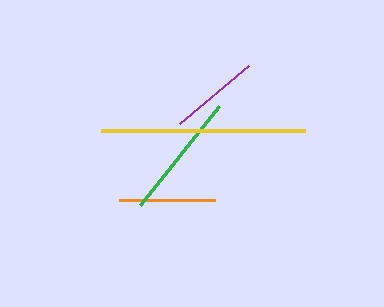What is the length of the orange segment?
The orange segment is approximately 96 pixels long.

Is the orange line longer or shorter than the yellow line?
The yellow line is longer than the orange line.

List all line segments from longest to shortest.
From longest to shortest: yellow, green, orange, purple.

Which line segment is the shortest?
The purple line is the shortest at approximately 90 pixels.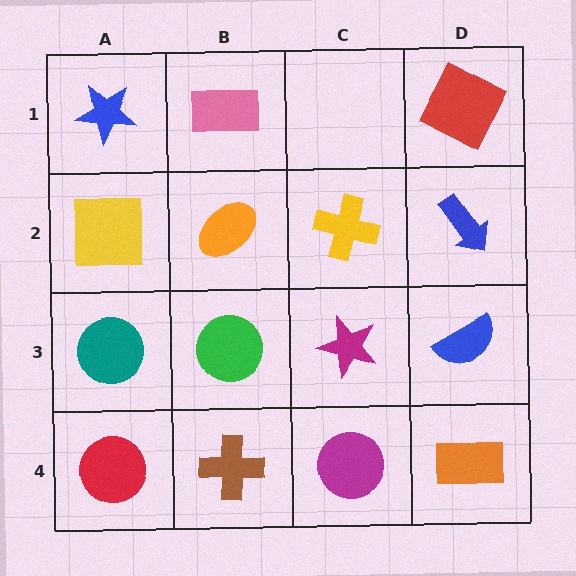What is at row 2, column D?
A blue arrow.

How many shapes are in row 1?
3 shapes.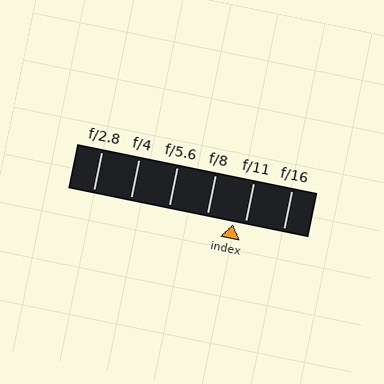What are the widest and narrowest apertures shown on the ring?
The widest aperture shown is f/2.8 and the narrowest is f/16.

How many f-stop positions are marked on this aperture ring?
There are 6 f-stop positions marked.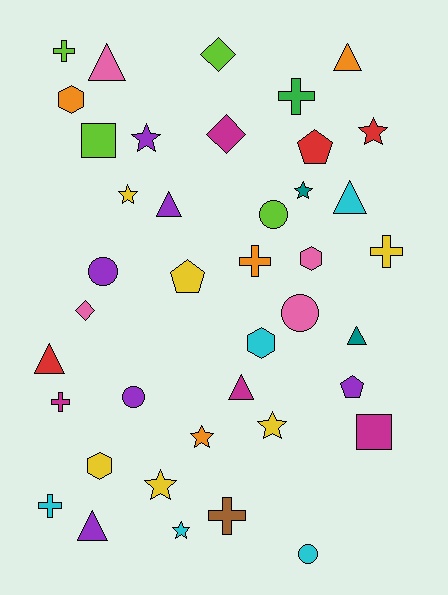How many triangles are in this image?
There are 8 triangles.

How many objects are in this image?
There are 40 objects.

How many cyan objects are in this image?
There are 5 cyan objects.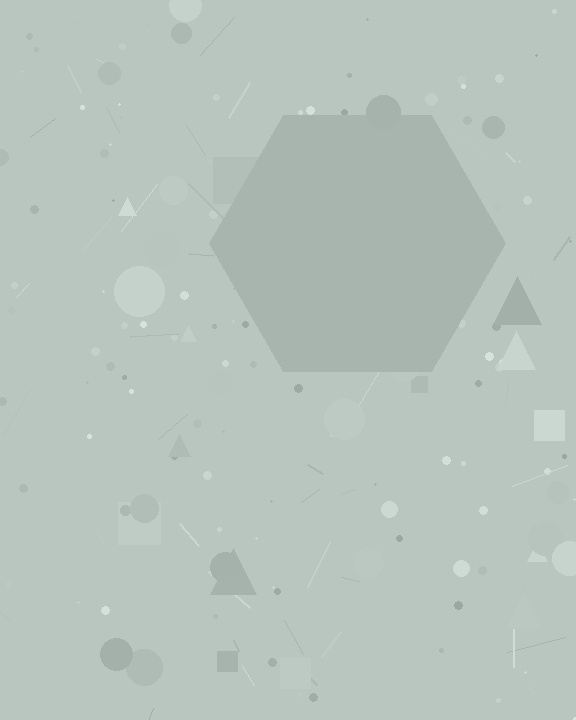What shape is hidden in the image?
A hexagon is hidden in the image.